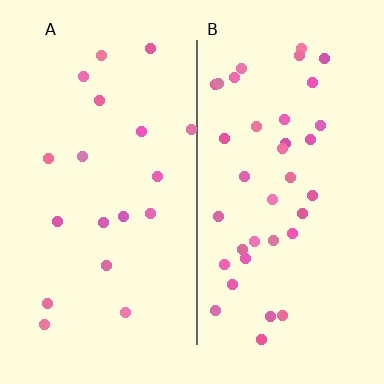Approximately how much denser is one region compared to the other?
Approximately 2.0× — region B over region A.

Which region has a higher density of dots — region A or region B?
B (the right).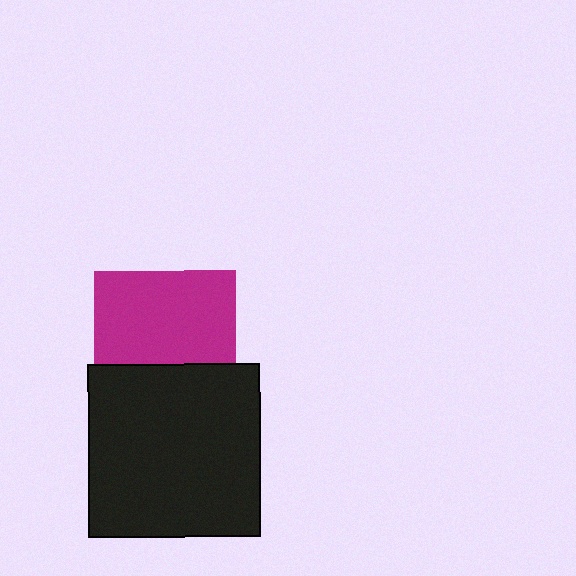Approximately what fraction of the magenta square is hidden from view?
Roughly 34% of the magenta square is hidden behind the black square.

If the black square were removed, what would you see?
You would see the complete magenta square.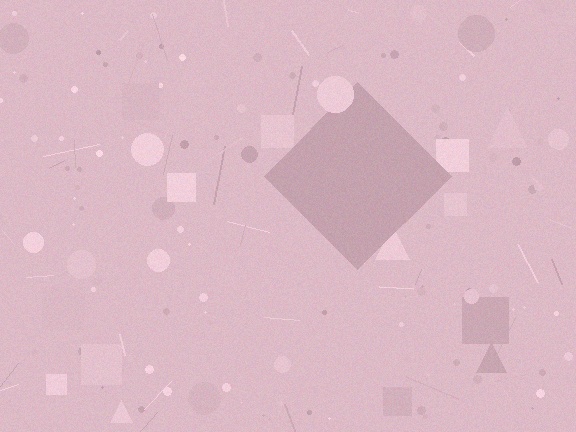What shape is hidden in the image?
A diamond is hidden in the image.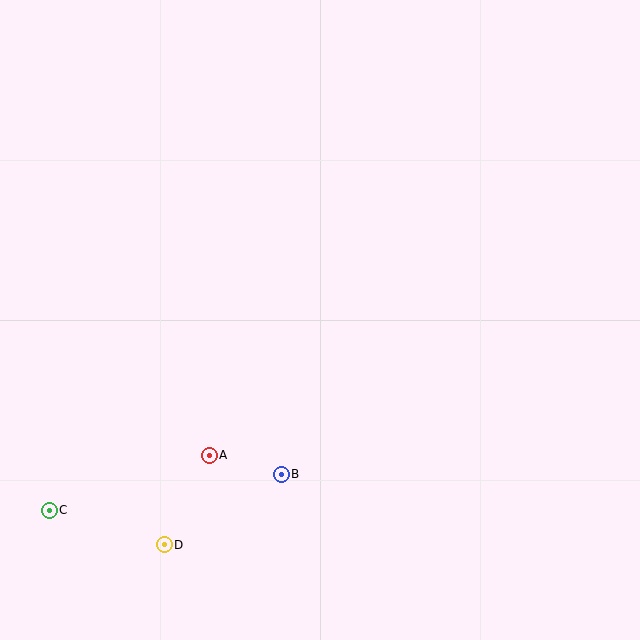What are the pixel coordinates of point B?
Point B is at (281, 474).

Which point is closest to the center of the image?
Point B at (281, 474) is closest to the center.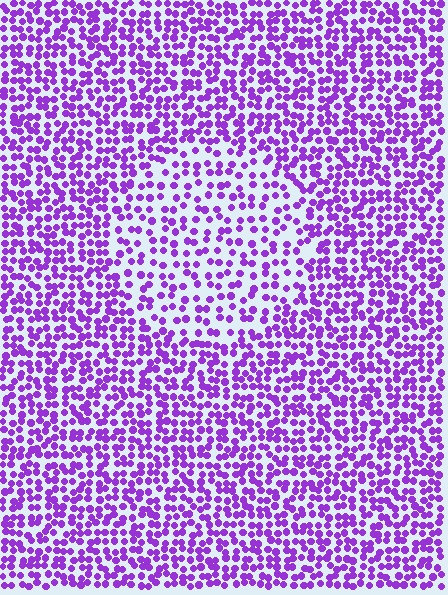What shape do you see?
I see a circle.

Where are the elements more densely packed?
The elements are more densely packed outside the circle boundary.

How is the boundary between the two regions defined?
The boundary is defined by a change in element density (approximately 1.7x ratio). All elements are the same color, size, and shape.